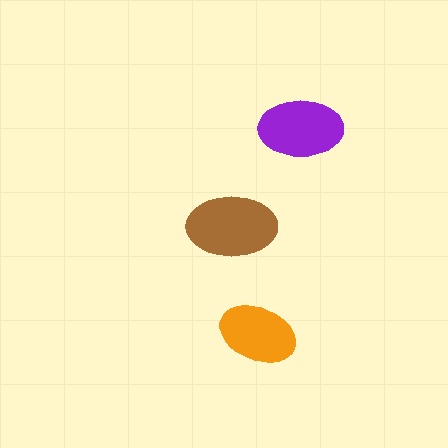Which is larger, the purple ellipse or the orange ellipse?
The purple one.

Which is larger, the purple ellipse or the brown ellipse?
The brown one.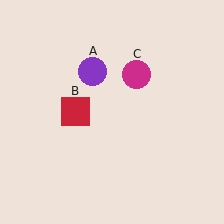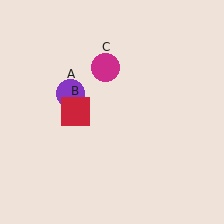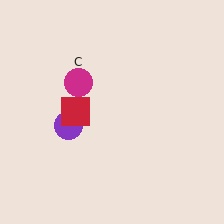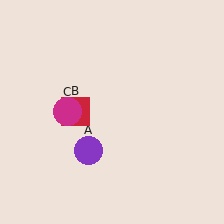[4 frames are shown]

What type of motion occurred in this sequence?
The purple circle (object A), magenta circle (object C) rotated counterclockwise around the center of the scene.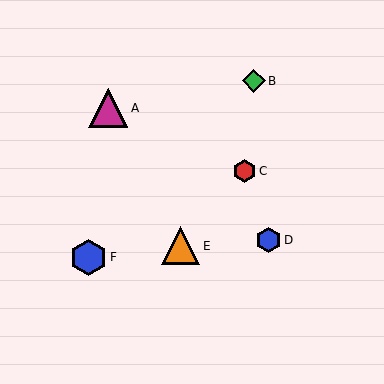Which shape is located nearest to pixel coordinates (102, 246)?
The blue hexagon (labeled F) at (88, 257) is nearest to that location.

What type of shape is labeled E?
Shape E is an orange triangle.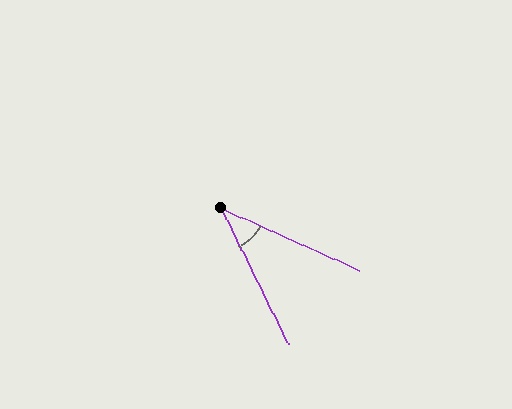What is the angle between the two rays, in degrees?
Approximately 40 degrees.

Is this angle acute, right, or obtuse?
It is acute.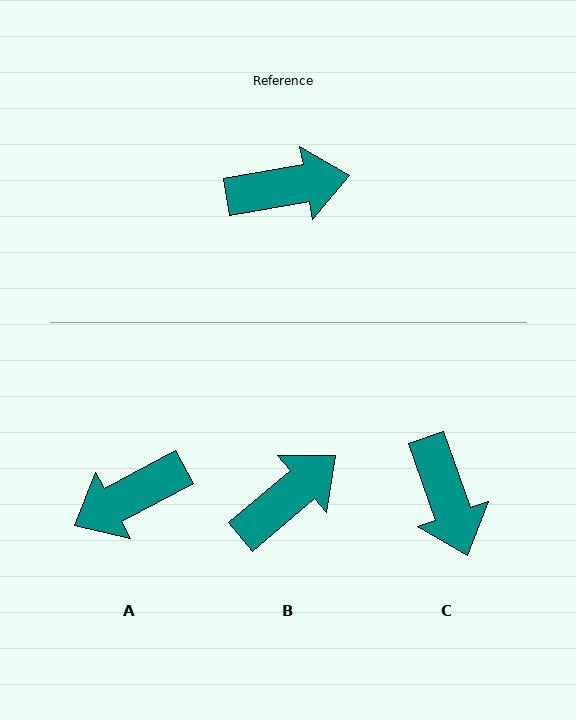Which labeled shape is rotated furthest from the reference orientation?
A, about 162 degrees away.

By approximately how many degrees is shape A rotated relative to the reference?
Approximately 162 degrees clockwise.